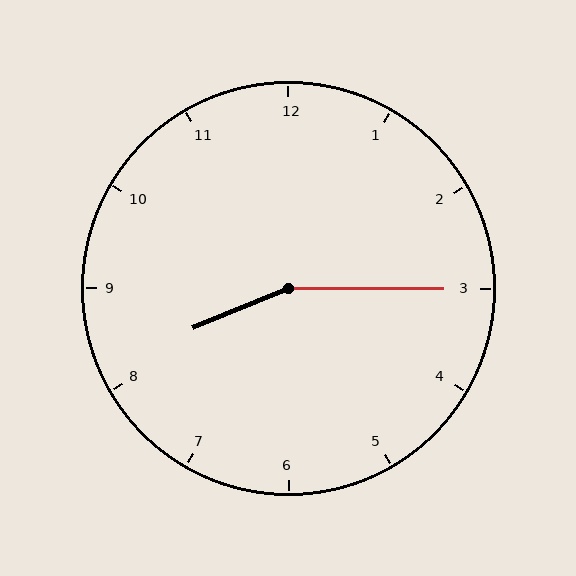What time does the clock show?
8:15.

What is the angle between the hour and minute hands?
Approximately 158 degrees.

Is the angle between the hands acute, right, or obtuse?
It is obtuse.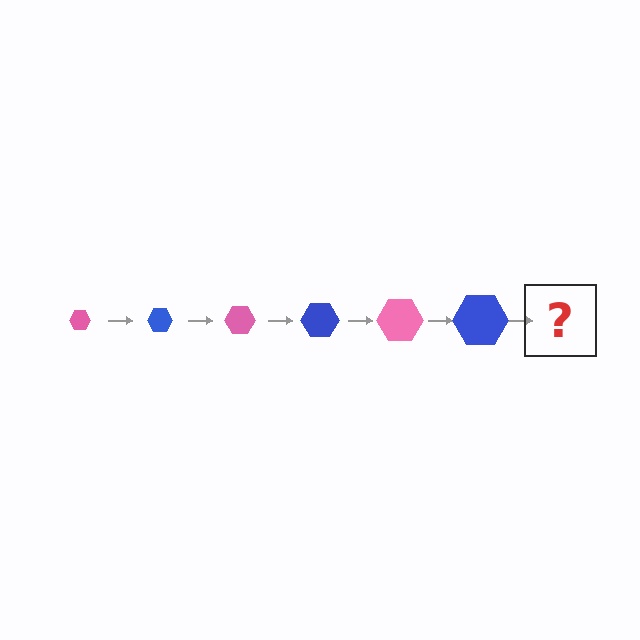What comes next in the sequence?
The next element should be a pink hexagon, larger than the previous one.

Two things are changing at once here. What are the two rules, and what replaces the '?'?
The two rules are that the hexagon grows larger each step and the color cycles through pink and blue. The '?' should be a pink hexagon, larger than the previous one.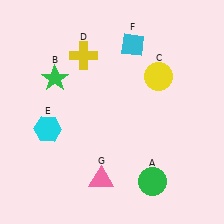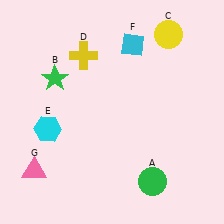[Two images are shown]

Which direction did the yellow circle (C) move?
The yellow circle (C) moved up.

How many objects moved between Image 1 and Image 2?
2 objects moved between the two images.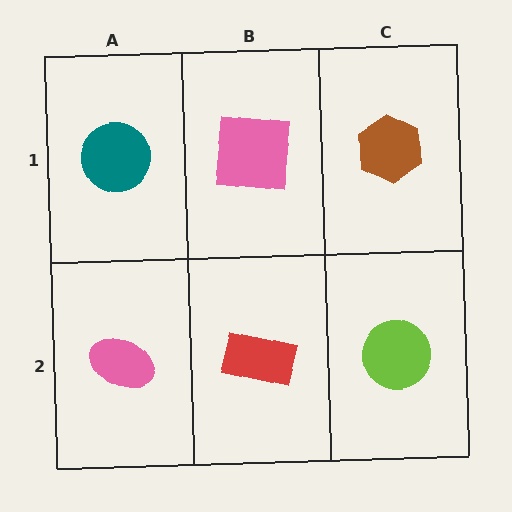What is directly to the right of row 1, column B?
A brown hexagon.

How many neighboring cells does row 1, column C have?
2.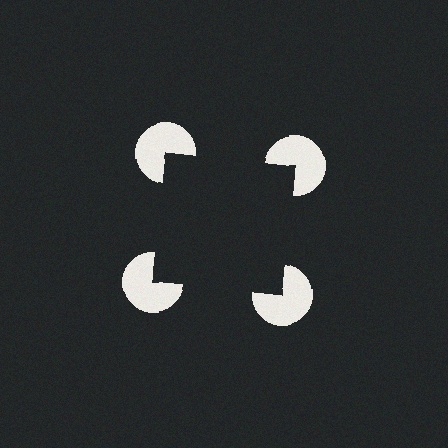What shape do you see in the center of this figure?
An illusory square — its edges are inferred from the aligned wedge cuts in the pac-man discs, not physically drawn.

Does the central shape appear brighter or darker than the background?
It typically appears slightly darker than the background, even though no actual brightness change is drawn.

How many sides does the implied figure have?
4 sides.